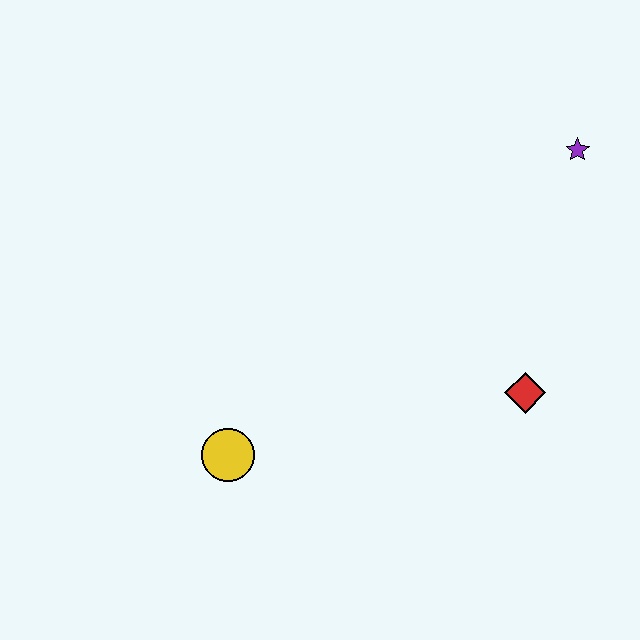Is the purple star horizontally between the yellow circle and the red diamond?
No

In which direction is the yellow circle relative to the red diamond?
The yellow circle is to the left of the red diamond.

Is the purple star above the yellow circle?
Yes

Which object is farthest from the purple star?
The yellow circle is farthest from the purple star.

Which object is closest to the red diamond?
The purple star is closest to the red diamond.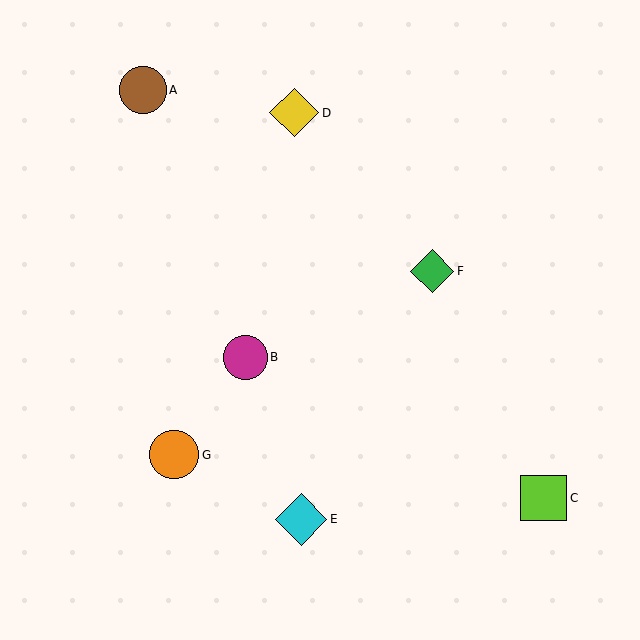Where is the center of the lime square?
The center of the lime square is at (544, 498).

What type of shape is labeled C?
Shape C is a lime square.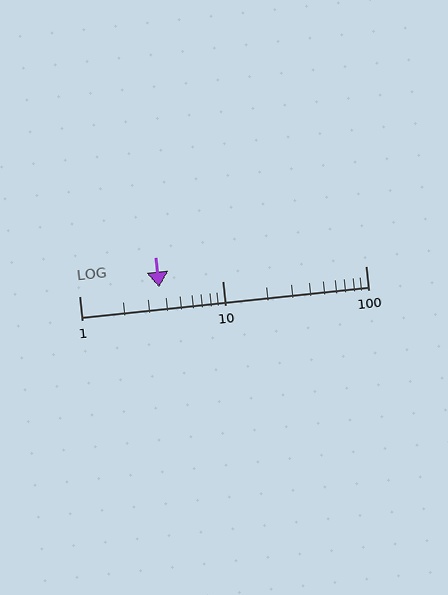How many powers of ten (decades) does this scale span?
The scale spans 2 decades, from 1 to 100.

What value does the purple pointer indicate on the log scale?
The pointer indicates approximately 3.6.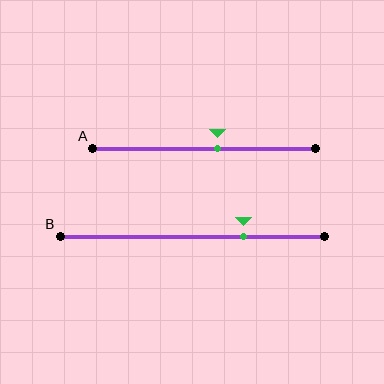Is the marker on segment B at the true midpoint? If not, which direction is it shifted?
No, the marker on segment B is shifted to the right by about 19% of the segment length.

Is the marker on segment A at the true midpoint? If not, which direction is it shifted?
No, the marker on segment A is shifted to the right by about 6% of the segment length.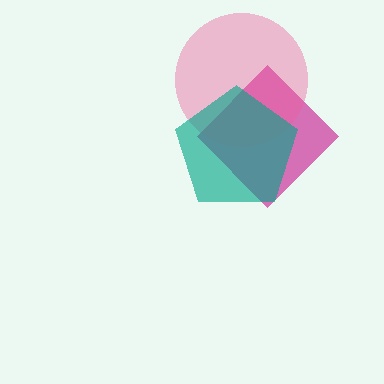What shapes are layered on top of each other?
The layered shapes are: a magenta diamond, a pink circle, a teal pentagon.